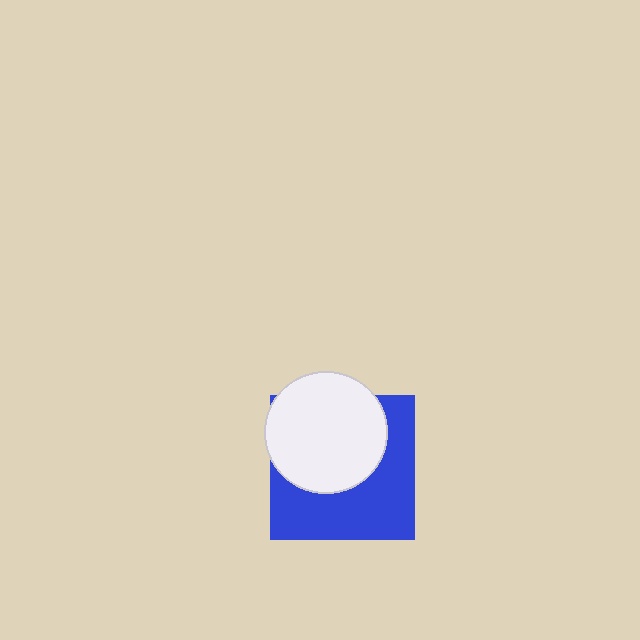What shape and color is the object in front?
The object in front is a white circle.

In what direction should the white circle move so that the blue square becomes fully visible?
The white circle should move up. That is the shortest direction to clear the overlap and leave the blue square fully visible.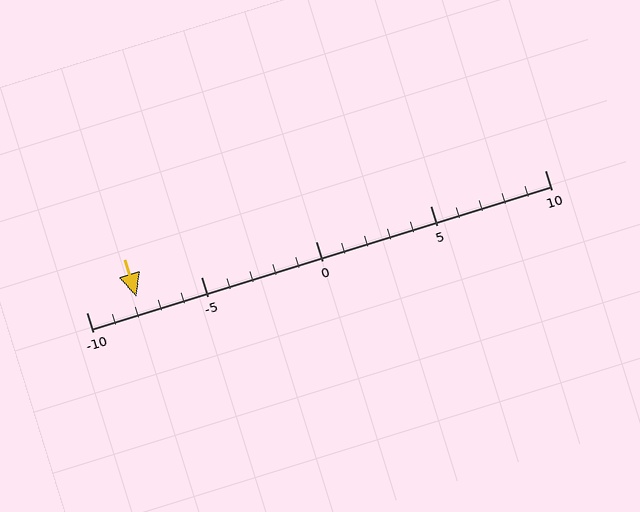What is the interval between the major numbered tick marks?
The major tick marks are spaced 5 units apart.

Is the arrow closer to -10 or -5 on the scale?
The arrow is closer to -10.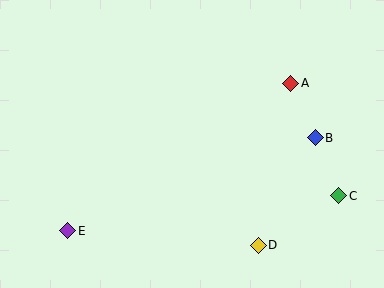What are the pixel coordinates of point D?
Point D is at (258, 245).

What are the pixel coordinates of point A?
Point A is at (291, 83).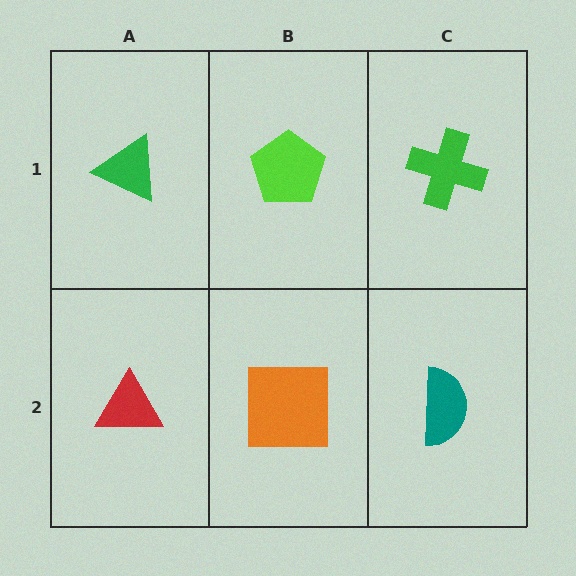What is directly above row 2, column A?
A green triangle.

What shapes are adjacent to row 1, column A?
A red triangle (row 2, column A), a lime pentagon (row 1, column B).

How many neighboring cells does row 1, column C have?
2.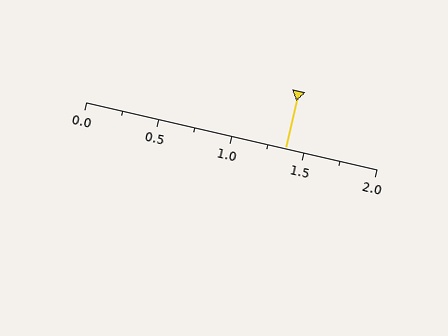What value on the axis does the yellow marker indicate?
The marker indicates approximately 1.38.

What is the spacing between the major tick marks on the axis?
The major ticks are spaced 0.5 apart.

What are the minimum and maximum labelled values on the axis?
The axis runs from 0.0 to 2.0.